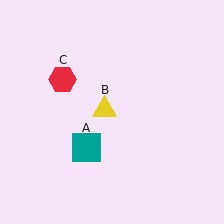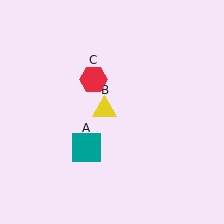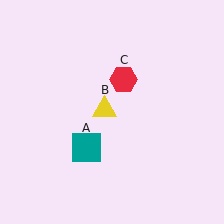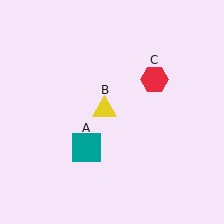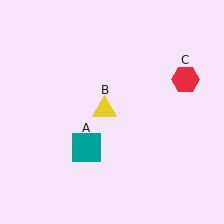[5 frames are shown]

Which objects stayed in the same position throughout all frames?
Teal square (object A) and yellow triangle (object B) remained stationary.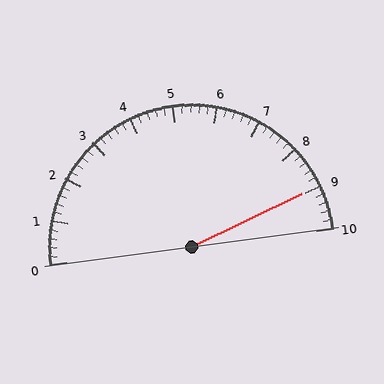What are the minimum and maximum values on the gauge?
The gauge ranges from 0 to 10.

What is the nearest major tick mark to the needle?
The nearest major tick mark is 9.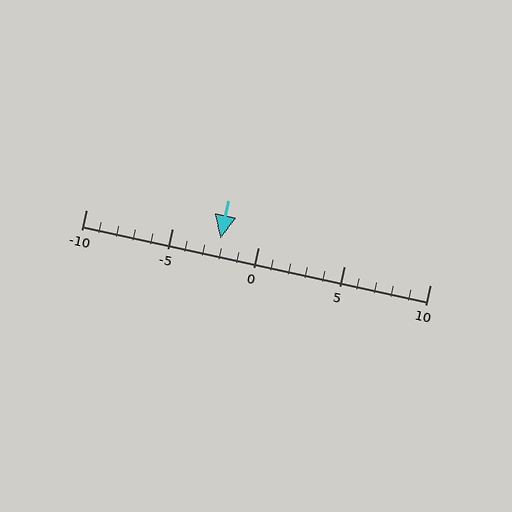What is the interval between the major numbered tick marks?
The major tick marks are spaced 5 units apart.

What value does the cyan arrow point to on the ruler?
The cyan arrow points to approximately -2.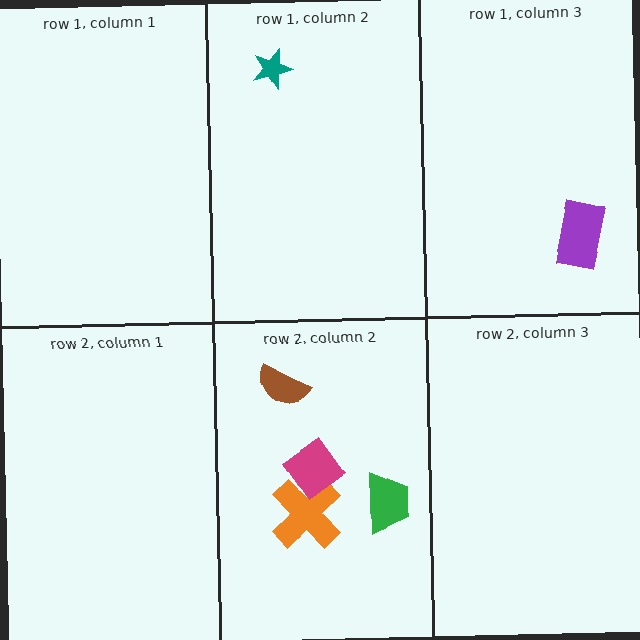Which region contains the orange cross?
The row 2, column 2 region.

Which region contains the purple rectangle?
The row 1, column 3 region.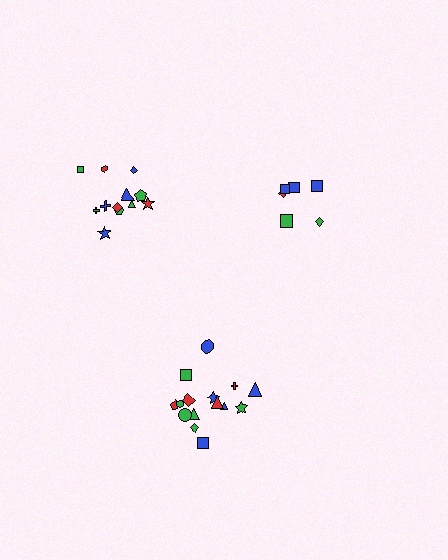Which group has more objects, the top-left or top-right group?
The top-left group.